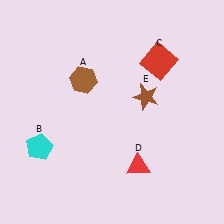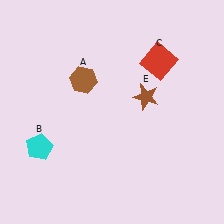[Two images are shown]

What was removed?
The red triangle (D) was removed in Image 2.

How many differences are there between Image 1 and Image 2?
There is 1 difference between the two images.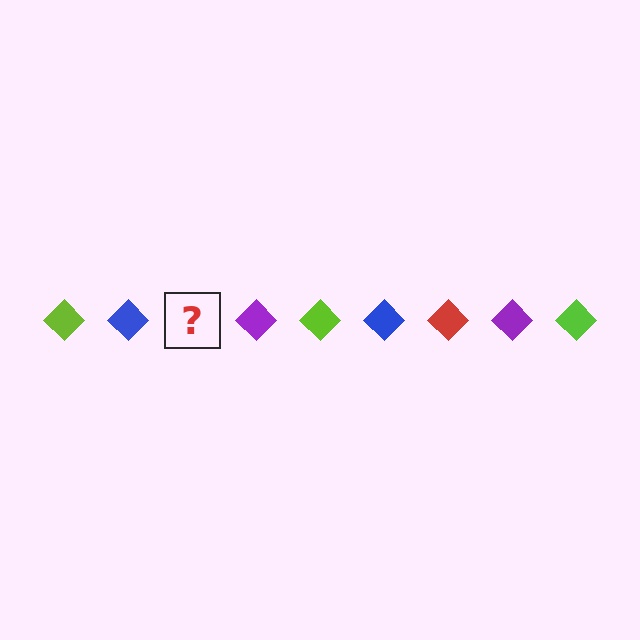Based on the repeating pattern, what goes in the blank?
The blank should be a red diamond.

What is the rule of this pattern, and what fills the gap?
The rule is that the pattern cycles through lime, blue, red, purple diamonds. The gap should be filled with a red diamond.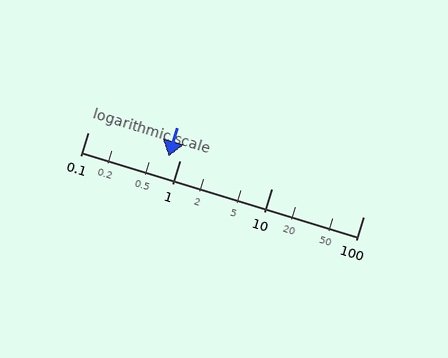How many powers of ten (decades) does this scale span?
The scale spans 3 decades, from 0.1 to 100.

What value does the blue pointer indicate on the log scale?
The pointer indicates approximately 0.75.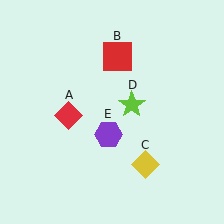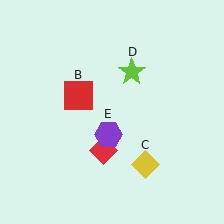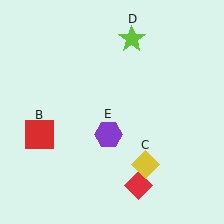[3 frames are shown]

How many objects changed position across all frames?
3 objects changed position: red diamond (object A), red square (object B), lime star (object D).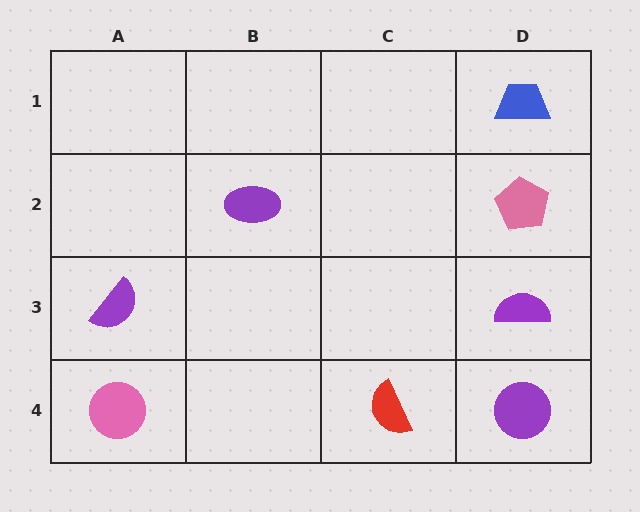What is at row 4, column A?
A pink circle.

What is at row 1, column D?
A blue trapezoid.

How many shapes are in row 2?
2 shapes.